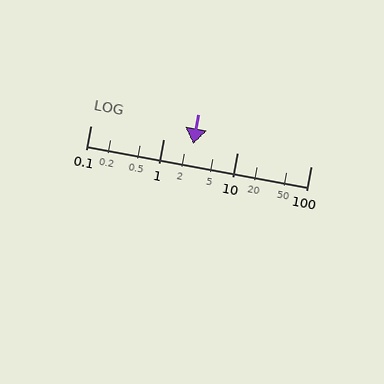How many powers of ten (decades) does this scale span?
The scale spans 3 decades, from 0.1 to 100.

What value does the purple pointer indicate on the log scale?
The pointer indicates approximately 2.5.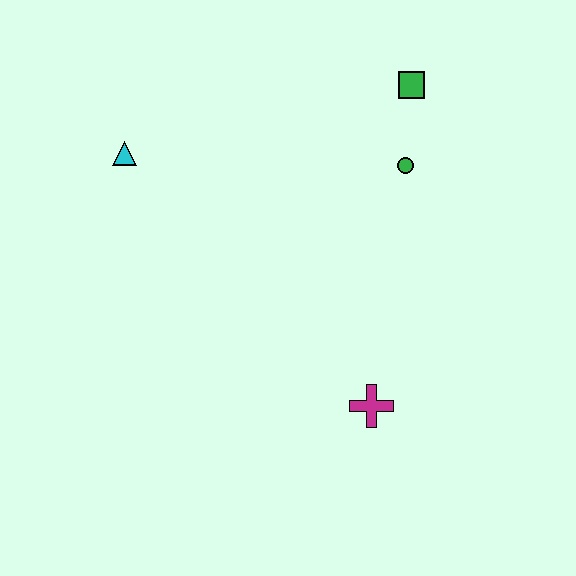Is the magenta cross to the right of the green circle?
No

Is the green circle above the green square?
No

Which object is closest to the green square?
The green circle is closest to the green square.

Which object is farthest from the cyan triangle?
The magenta cross is farthest from the cyan triangle.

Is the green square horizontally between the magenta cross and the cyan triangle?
No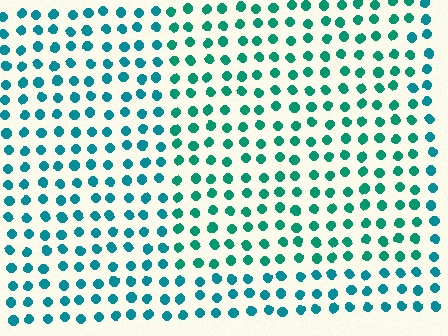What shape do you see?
I see a rectangle.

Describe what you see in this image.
The image is filled with small teal elements in a uniform arrangement. A rectangle-shaped region is visible where the elements are tinted to a slightly different hue, forming a subtle color boundary.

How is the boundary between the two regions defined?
The boundary is defined purely by a slight shift in hue (about 21 degrees). Spacing, size, and orientation are identical on both sides.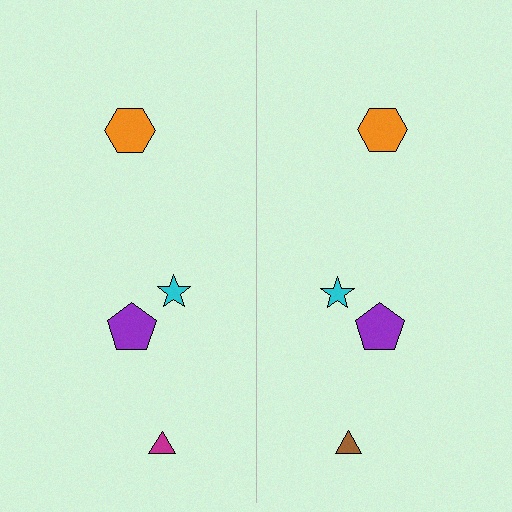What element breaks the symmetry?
The brown triangle on the right side breaks the symmetry — its mirror counterpart is magenta.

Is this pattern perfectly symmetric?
No, the pattern is not perfectly symmetric. The brown triangle on the right side breaks the symmetry — its mirror counterpart is magenta.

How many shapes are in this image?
There are 8 shapes in this image.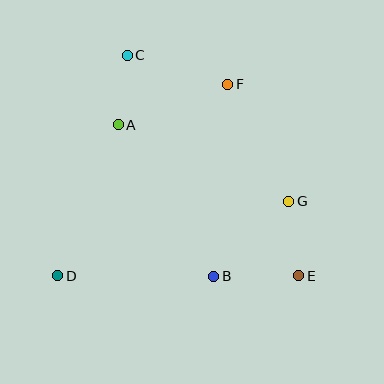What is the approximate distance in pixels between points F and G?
The distance between F and G is approximately 132 pixels.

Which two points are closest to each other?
Points A and C are closest to each other.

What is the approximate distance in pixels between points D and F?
The distance between D and F is approximately 256 pixels.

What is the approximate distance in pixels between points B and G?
The distance between B and G is approximately 106 pixels.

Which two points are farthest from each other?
Points C and E are farthest from each other.